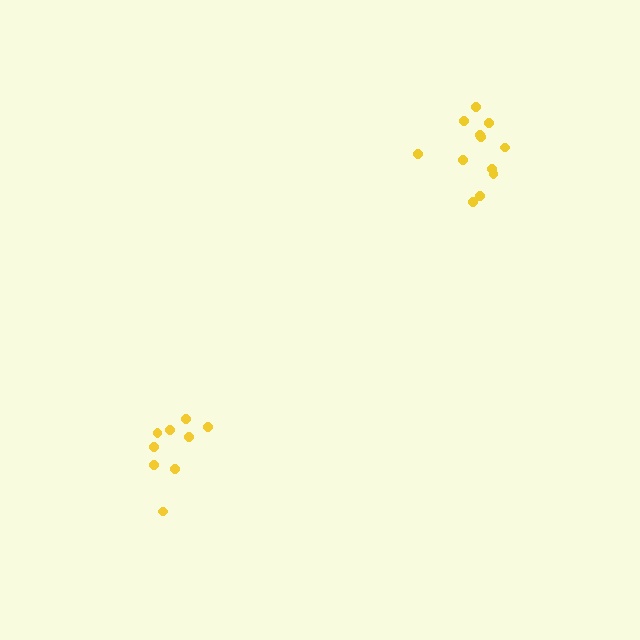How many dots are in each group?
Group 1: 9 dots, Group 2: 12 dots (21 total).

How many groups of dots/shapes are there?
There are 2 groups.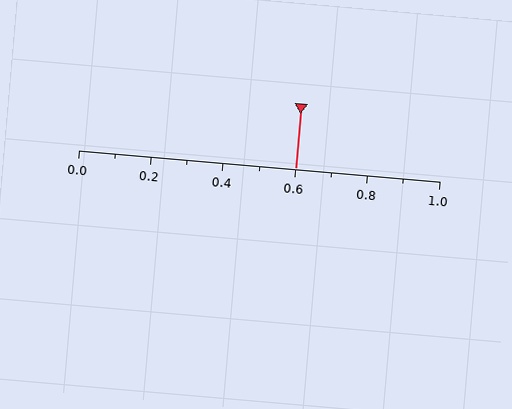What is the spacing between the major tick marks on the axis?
The major ticks are spaced 0.2 apart.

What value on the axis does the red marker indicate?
The marker indicates approximately 0.6.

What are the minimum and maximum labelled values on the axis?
The axis runs from 0.0 to 1.0.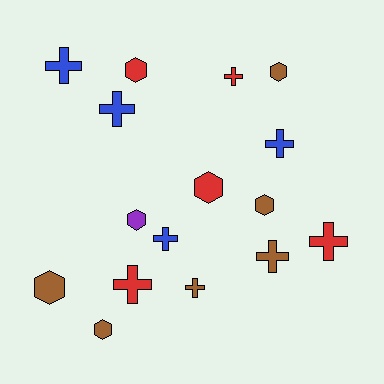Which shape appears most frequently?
Cross, with 9 objects.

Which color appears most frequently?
Brown, with 6 objects.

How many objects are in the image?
There are 16 objects.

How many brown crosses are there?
There are 2 brown crosses.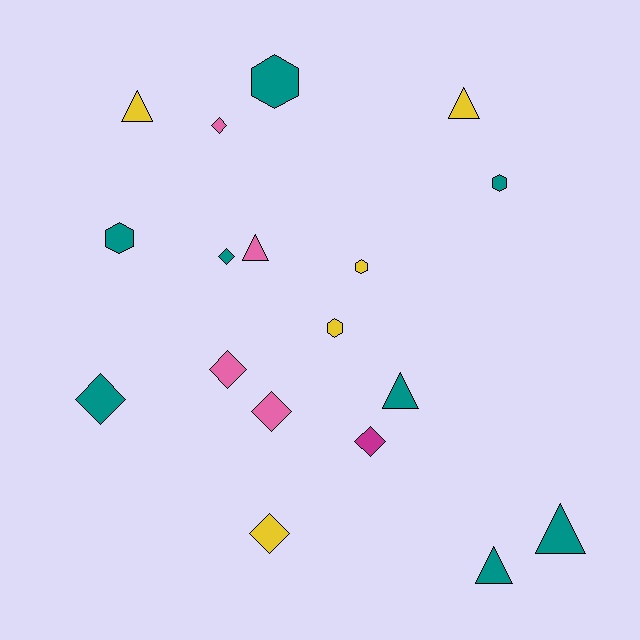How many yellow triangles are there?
There are 2 yellow triangles.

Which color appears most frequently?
Teal, with 8 objects.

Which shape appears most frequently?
Diamond, with 7 objects.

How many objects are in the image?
There are 18 objects.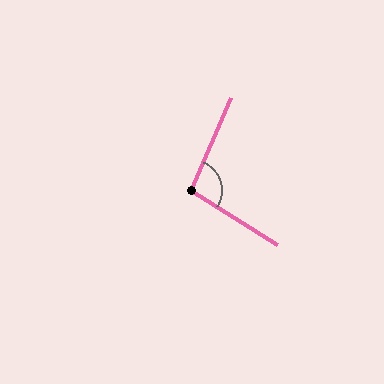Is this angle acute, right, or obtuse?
It is obtuse.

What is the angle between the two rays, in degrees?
Approximately 99 degrees.